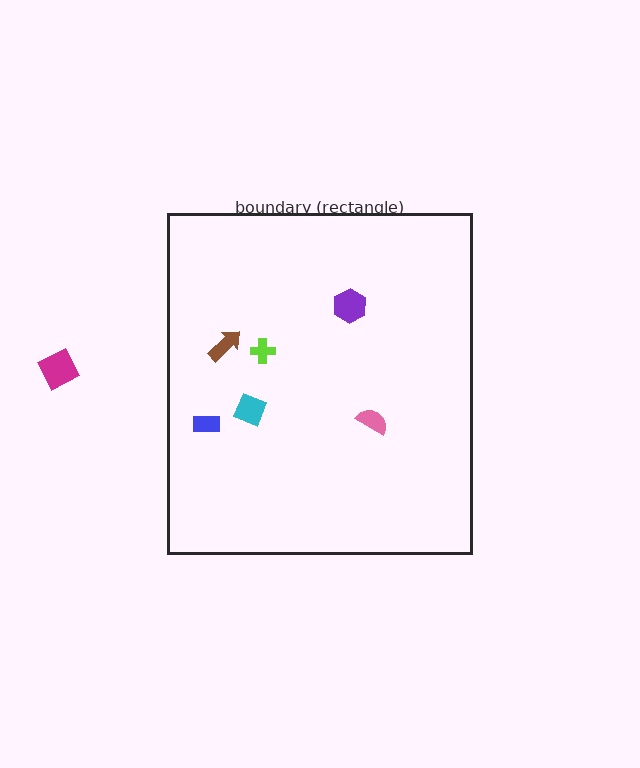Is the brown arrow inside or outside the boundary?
Inside.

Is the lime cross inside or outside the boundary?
Inside.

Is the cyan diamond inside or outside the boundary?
Inside.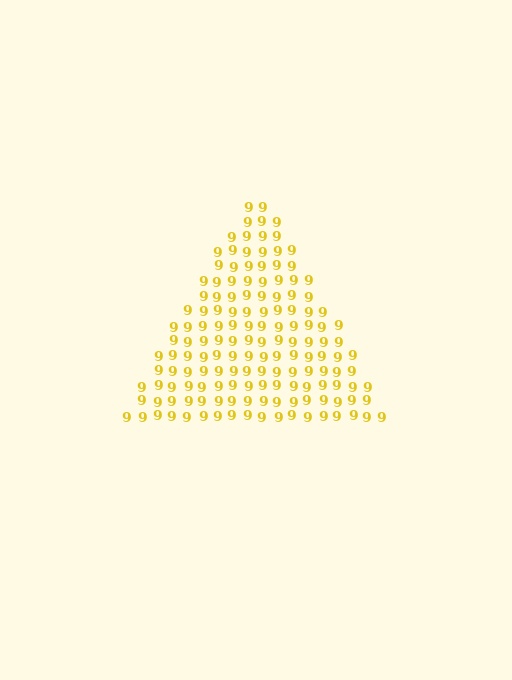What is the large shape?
The large shape is a triangle.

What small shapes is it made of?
It is made of small digit 9's.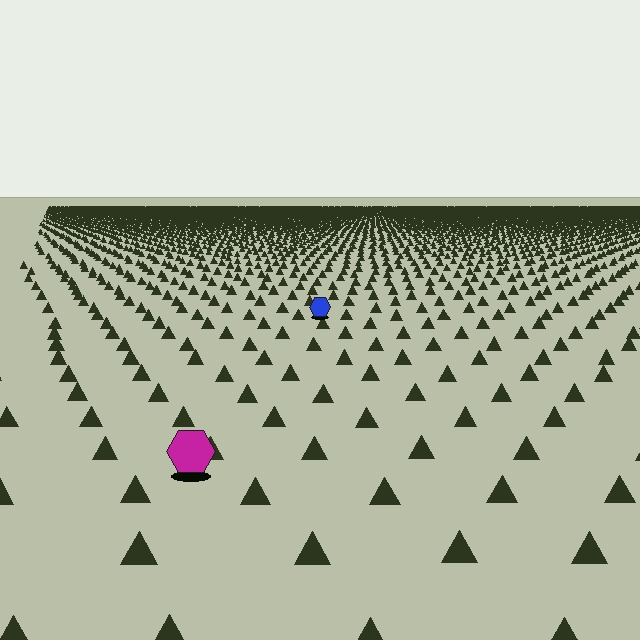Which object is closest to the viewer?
The magenta hexagon is closest. The texture marks near it are larger and more spread out.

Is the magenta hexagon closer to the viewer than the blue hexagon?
Yes. The magenta hexagon is closer — you can tell from the texture gradient: the ground texture is coarser near it.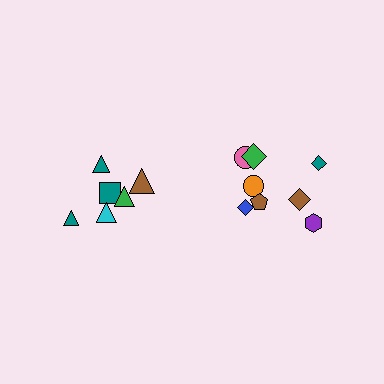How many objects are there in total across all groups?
There are 14 objects.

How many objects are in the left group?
There are 6 objects.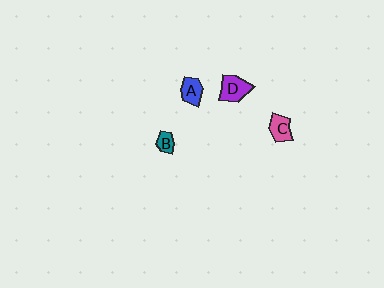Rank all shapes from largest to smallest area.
From largest to smallest: D (purple), C (pink), A (blue), B (teal).